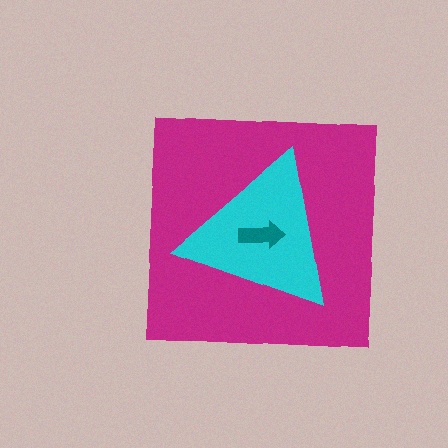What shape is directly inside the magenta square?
The cyan triangle.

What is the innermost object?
The teal arrow.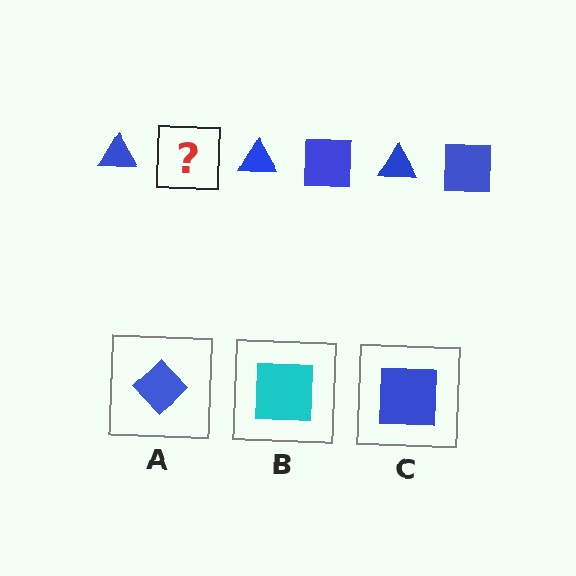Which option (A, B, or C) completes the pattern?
C.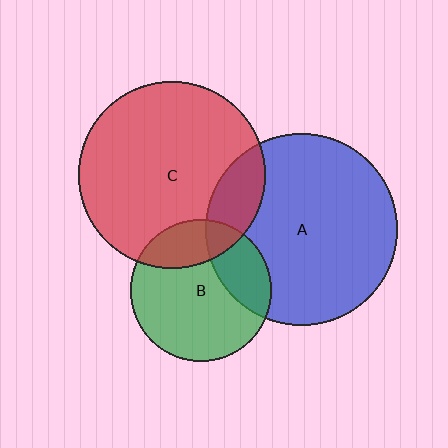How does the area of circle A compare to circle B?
Approximately 1.9 times.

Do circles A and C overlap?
Yes.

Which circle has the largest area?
Circle A (blue).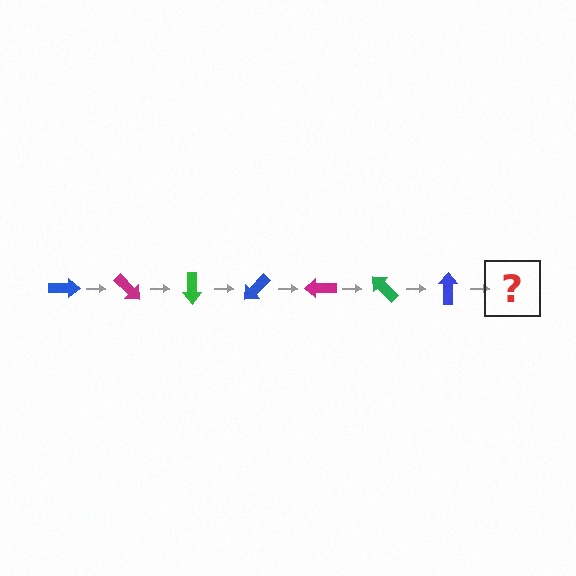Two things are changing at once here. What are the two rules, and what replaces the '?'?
The two rules are that it rotates 45 degrees each step and the color cycles through blue, magenta, and green. The '?' should be a magenta arrow, rotated 315 degrees from the start.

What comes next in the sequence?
The next element should be a magenta arrow, rotated 315 degrees from the start.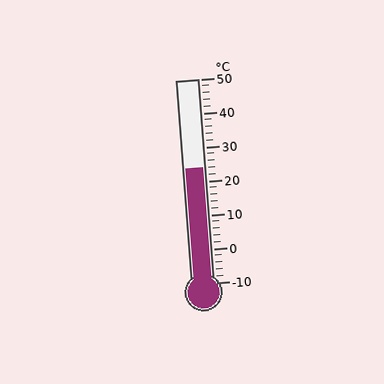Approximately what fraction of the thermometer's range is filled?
The thermometer is filled to approximately 55% of its range.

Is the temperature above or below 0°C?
The temperature is above 0°C.